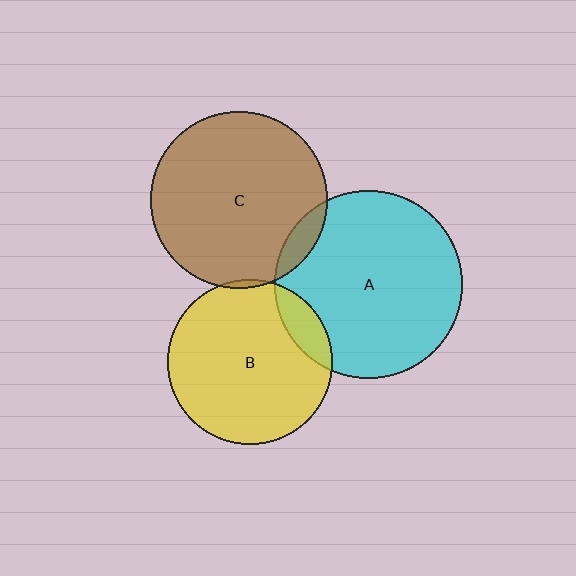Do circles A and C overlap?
Yes.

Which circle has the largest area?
Circle A (cyan).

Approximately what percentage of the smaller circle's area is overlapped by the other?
Approximately 5%.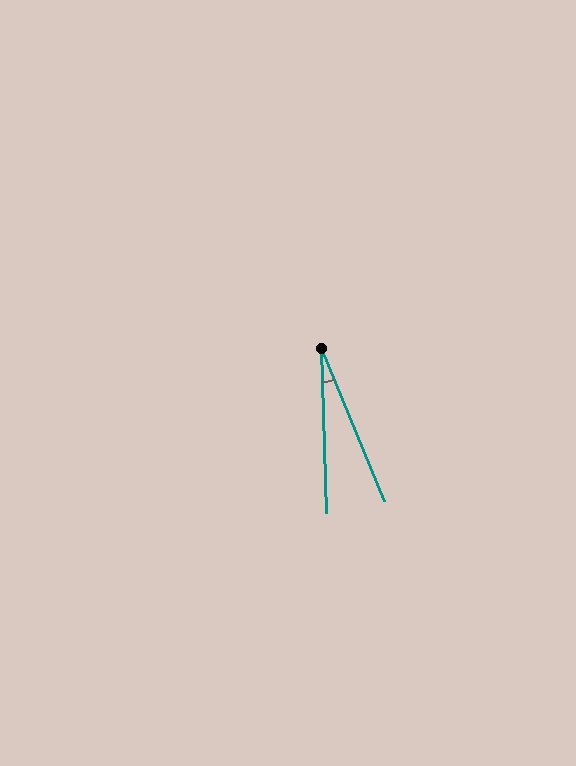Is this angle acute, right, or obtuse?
It is acute.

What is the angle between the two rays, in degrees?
Approximately 20 degrees.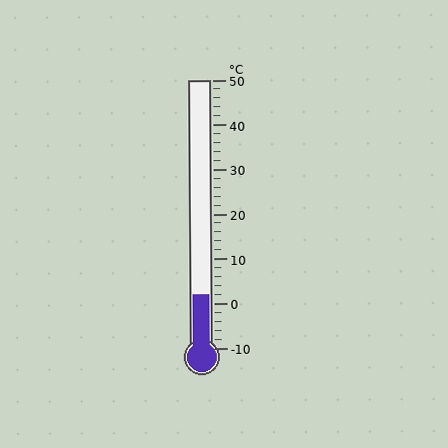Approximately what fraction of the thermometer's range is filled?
The thermometer is filled to approximately 20% of its range.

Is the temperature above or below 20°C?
The temperature is below 20°C.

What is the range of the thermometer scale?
The thermometer scale ranges from -10°C to 50°C.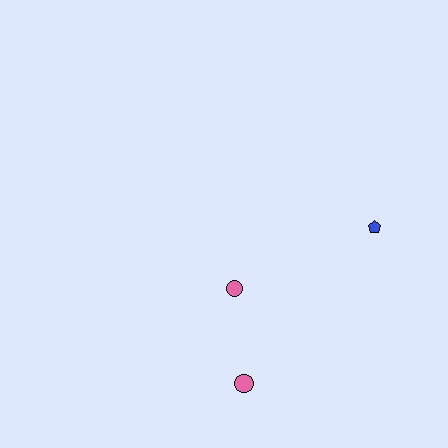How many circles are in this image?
There are 2 circles.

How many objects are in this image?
There are 3 objects.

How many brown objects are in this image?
There are no brown objects.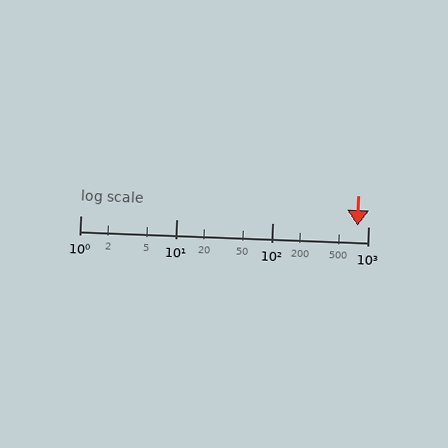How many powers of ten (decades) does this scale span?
The scale spans 3 decades, from 1 to 1000.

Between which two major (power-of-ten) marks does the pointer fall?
The pointer is between 100 and 1000.